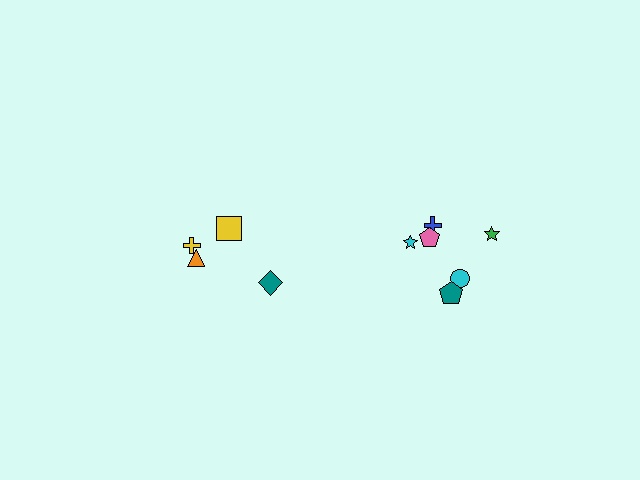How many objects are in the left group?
There are 4 objects.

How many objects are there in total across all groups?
There are 10 objects.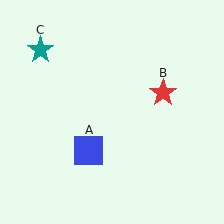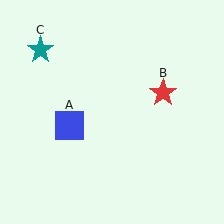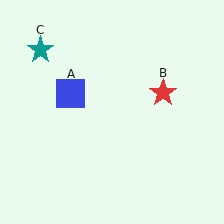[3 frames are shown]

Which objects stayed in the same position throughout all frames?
Red star (object B) and teal star (object C) remained stationary.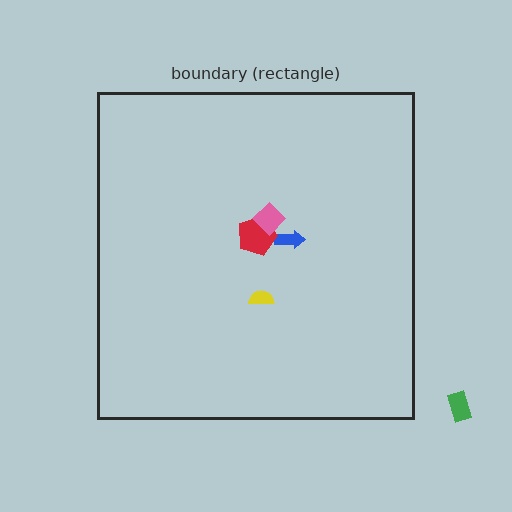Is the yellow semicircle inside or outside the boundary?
Inside.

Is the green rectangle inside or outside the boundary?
Outside.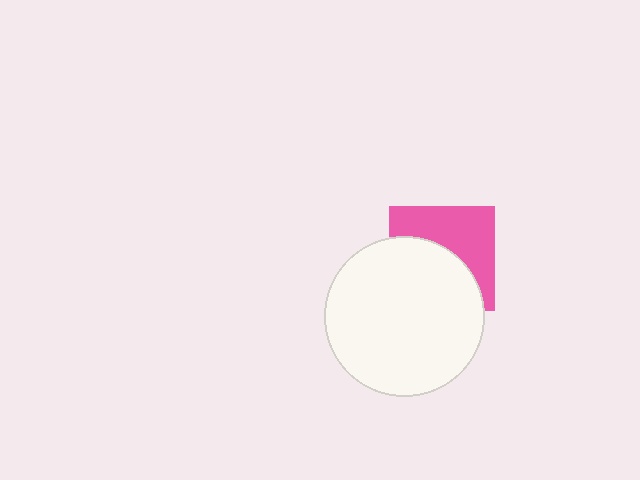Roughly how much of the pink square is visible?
About half of it is visible (roughly 48%).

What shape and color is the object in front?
The object in front is a white circle.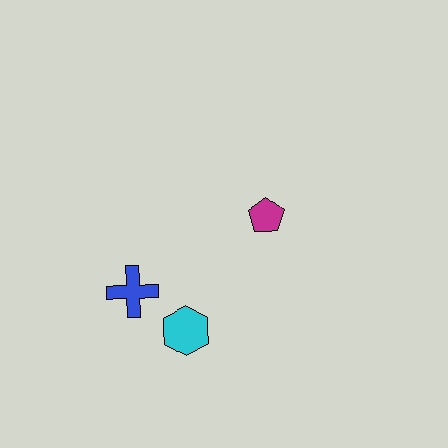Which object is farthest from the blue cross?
The magenta pentagon is farthest from the blue cross.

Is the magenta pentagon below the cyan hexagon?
No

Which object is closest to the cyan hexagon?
The blue cross is closest to the cyan hexagon.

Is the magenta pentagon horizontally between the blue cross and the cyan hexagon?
No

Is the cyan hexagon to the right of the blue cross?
Yes